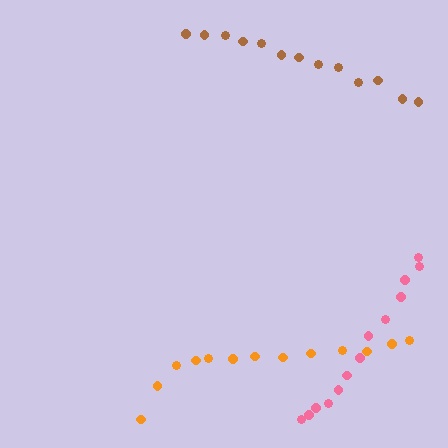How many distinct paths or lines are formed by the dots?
There are 3 distinct paths.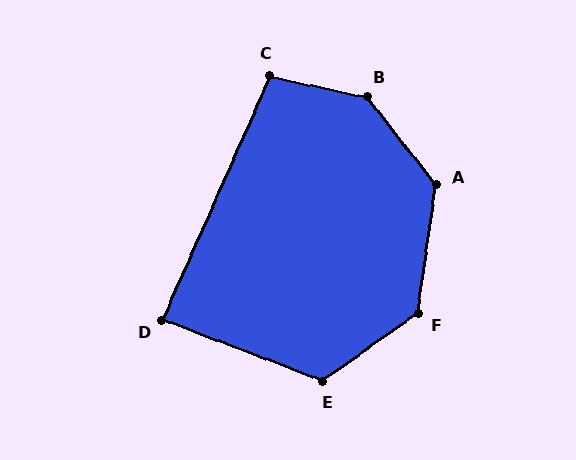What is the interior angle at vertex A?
Approximately 134 degrees (obtuse).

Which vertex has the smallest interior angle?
D, at approximately 87 degrees.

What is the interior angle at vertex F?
Approximately 133 degrees (obtuse).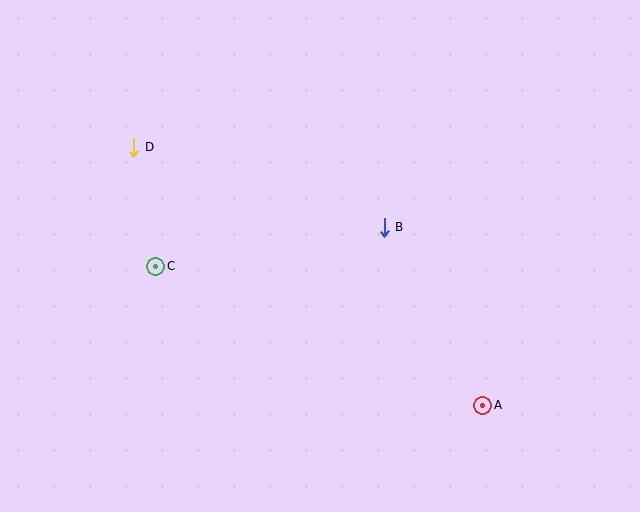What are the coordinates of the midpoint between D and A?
The midpoint between D and A is at (308, 276).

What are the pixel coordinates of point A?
Point A is at (483, 405).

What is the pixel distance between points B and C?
The distance between B and C is 232 pixels.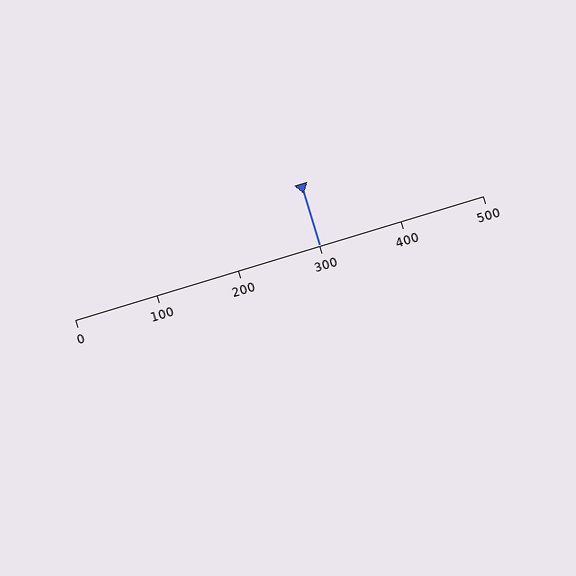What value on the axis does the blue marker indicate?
The marker indicates approximately 300.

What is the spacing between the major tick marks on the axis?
The major ticks are spaced 100 apart.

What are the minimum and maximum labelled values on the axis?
The axis runs from 0 to 500.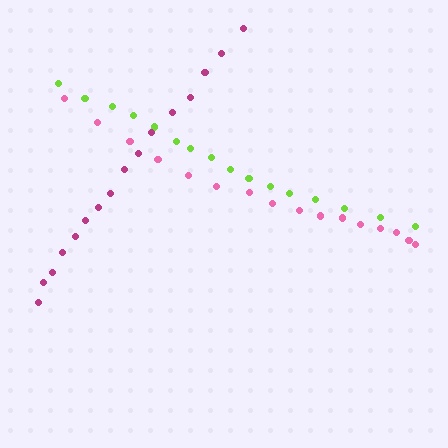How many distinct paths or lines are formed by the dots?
There are 3 distinct paths.